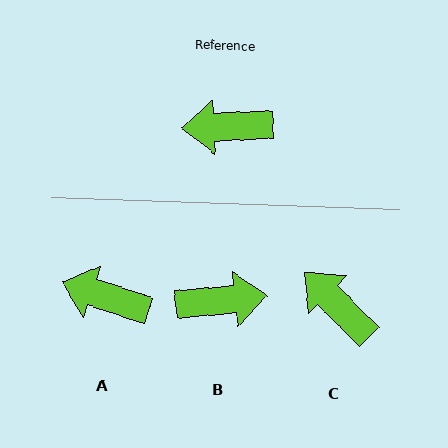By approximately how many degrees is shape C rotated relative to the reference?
Approximately 48 degrees clockwise.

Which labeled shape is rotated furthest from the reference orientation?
B, about 177 degrees away.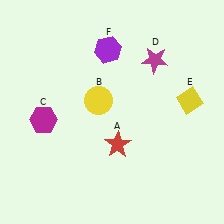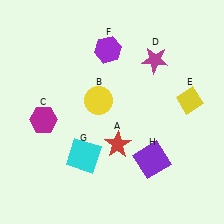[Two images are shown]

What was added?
A cyan square (G), a purple square (H) were added in Image 2.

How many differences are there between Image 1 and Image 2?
There are 2 differences between the two images.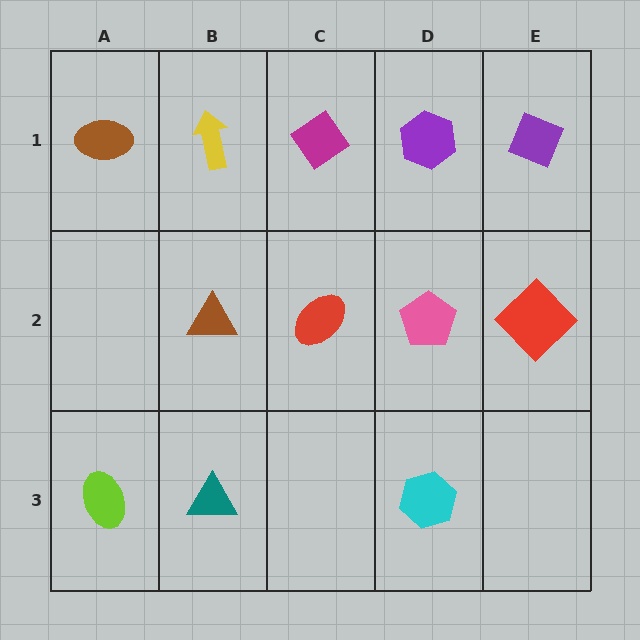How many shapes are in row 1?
5 shapes.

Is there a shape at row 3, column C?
No, that cell is empty.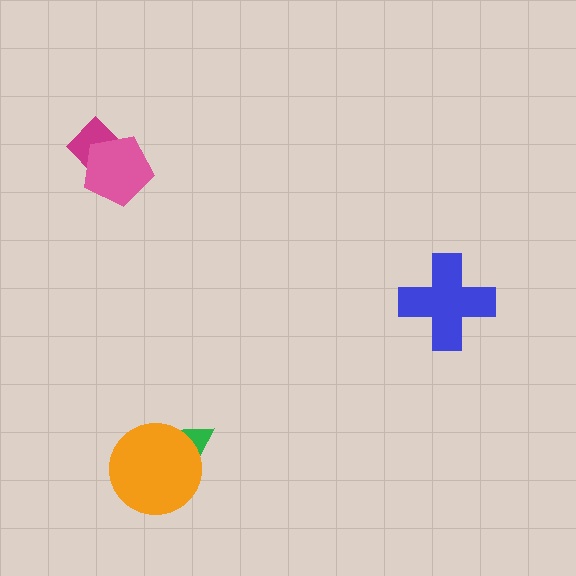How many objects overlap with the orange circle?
1 object overlaps with the orange circle.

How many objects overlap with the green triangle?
1 object overlaps with the green triangle.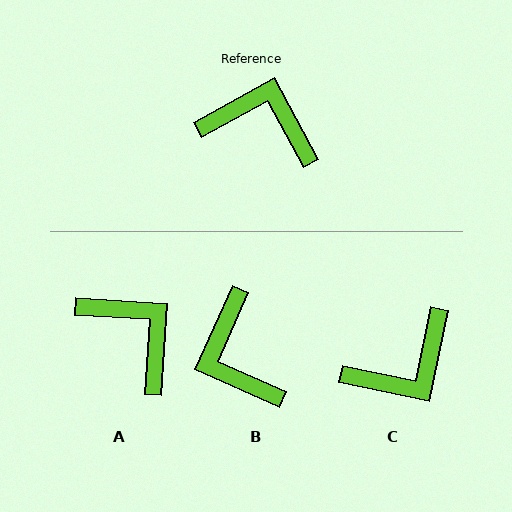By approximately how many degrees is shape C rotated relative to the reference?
Approximately 130 degrees clockwise.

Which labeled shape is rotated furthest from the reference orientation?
C, about 130 degrees away.